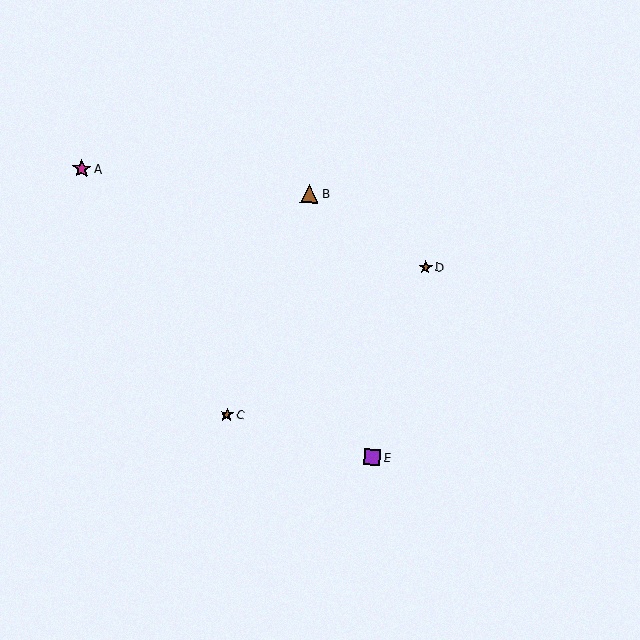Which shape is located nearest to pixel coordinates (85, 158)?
The magenta star (labeled A) at (82, 169) is nearest to that location.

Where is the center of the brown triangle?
The center of the brown triangle is at (310, 194).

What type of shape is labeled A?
Shape A is a magenta star.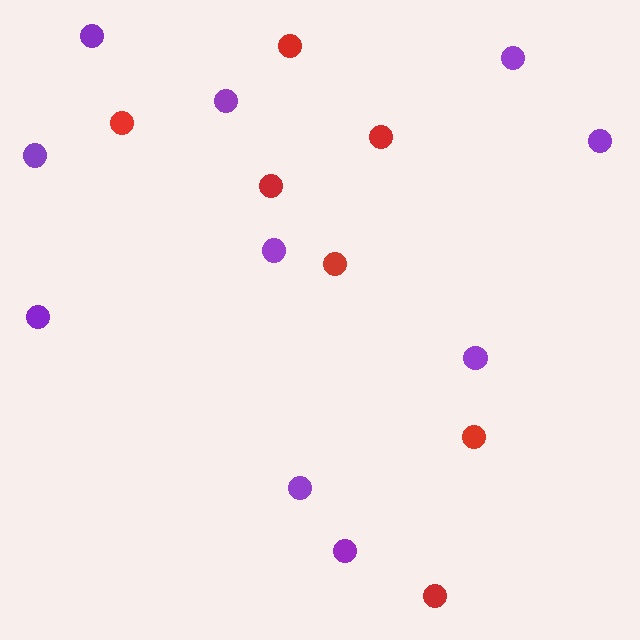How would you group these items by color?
There are 2 groups: one group of red circles (7) and one group of purple circles (10).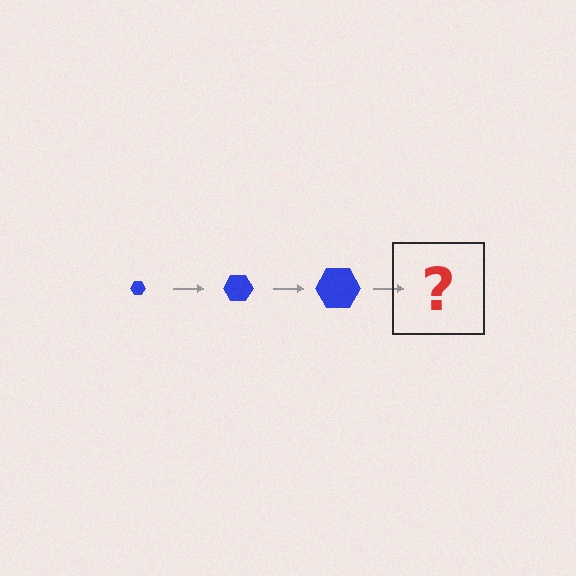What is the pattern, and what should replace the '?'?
The pattern is that the hexagon gets progressively larger each step. The '?' should be a blue hexagon, larger than the previous one.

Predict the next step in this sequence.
The next step is a blue hexagon, larger than the previous one.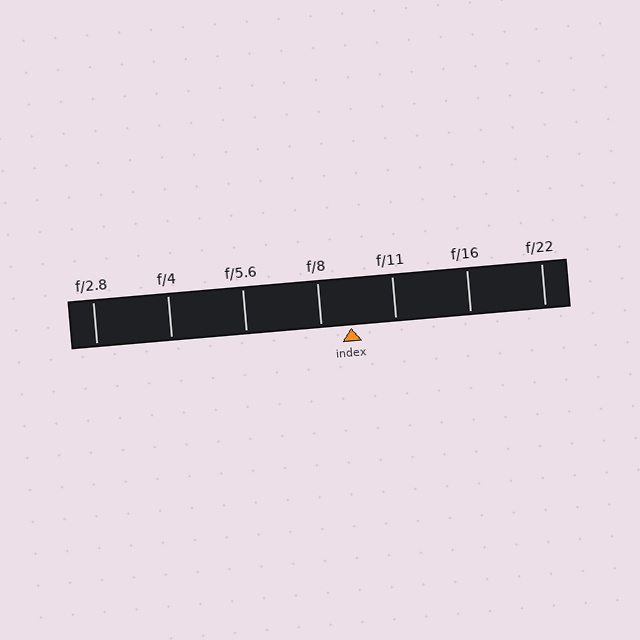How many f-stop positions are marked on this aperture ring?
There are 7 f-stop positions marked.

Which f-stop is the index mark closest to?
The index mark is closest to f/8.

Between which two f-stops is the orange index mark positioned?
The index mark is between f/8 and f/11.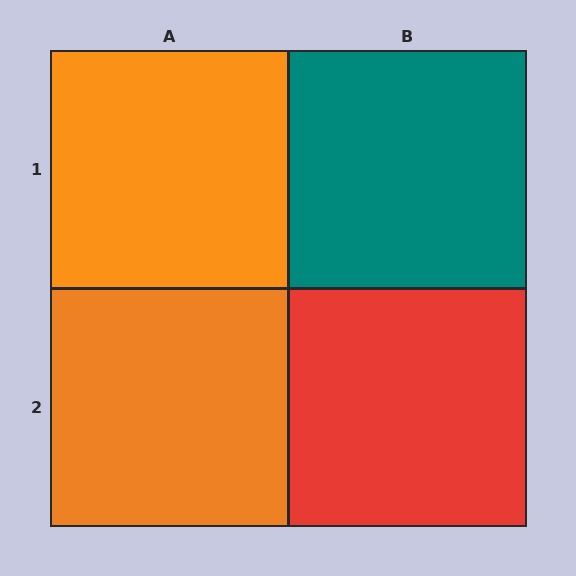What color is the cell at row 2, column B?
Red.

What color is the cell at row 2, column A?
Orange.